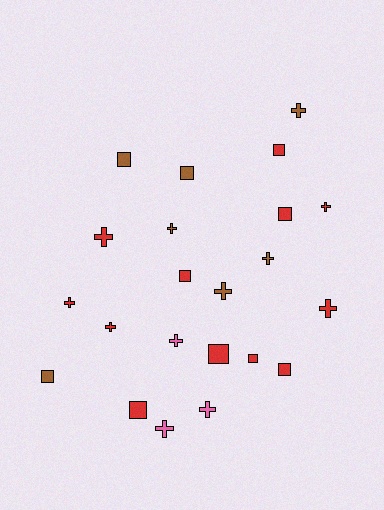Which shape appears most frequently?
Cross, with 12 objects.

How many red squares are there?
There are 7 red squares.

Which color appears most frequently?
Red, with 12 objects.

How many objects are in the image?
There are 22 objects.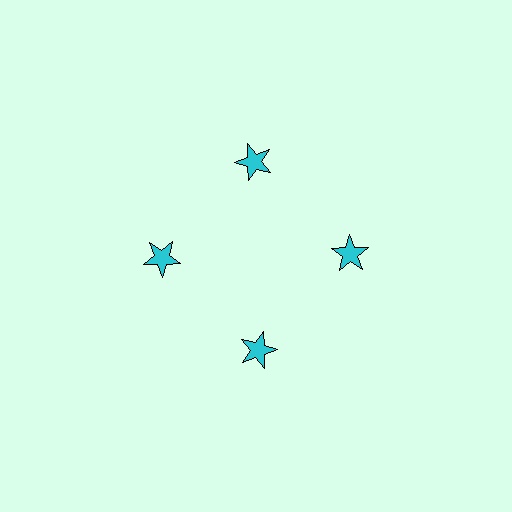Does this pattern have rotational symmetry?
Yes, this pattern has 4-fold rotational symmetry. It looks the same after rotating 90 degrees around the center.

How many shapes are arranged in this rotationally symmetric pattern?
There are 4 shapes, arranged in 4 groups of 1.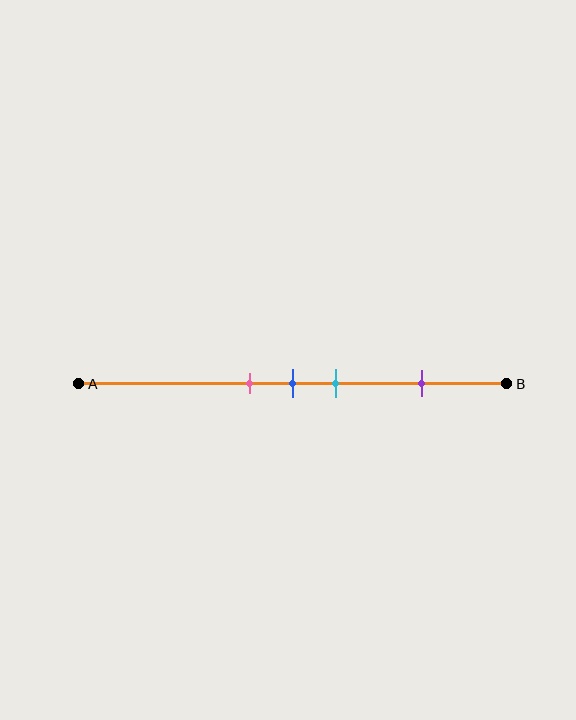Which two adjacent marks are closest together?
The pink and blue marks are the closest adjacent pair.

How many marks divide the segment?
There are 4 marks dividing the segment.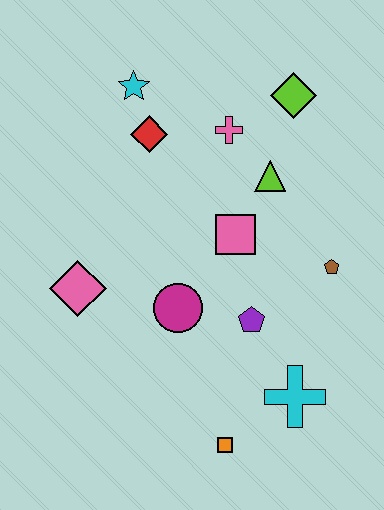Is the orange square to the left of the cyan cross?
Yes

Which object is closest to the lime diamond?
The pink cross is closest to the lime diamond.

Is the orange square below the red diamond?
Yes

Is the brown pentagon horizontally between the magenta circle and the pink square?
No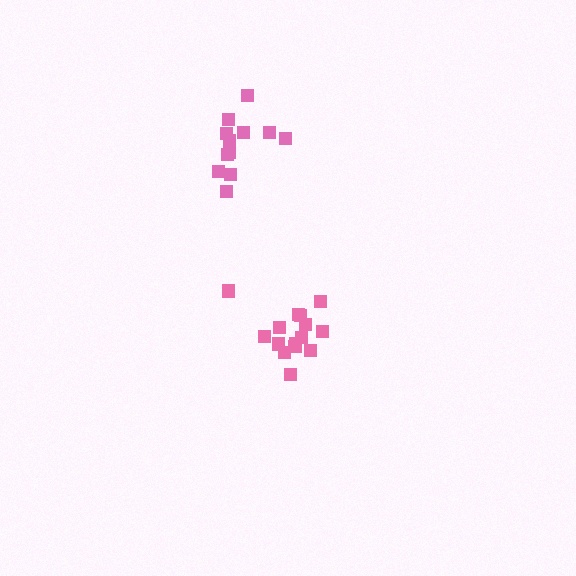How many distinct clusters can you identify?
There are 2 distinct clusters.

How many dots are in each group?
Group 1: 15 dots, Group 2: 12 dots (27 total).